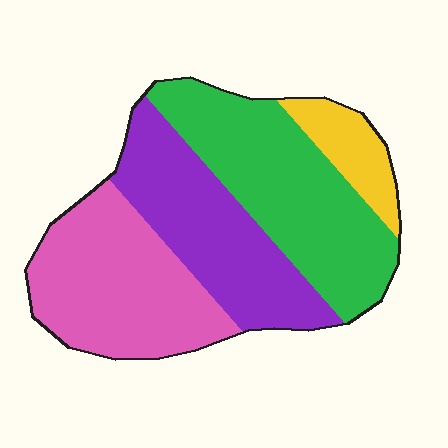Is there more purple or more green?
Green.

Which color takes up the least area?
Yellow, at roughly 10%.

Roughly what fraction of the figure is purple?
Purple covers about 25% of the figure.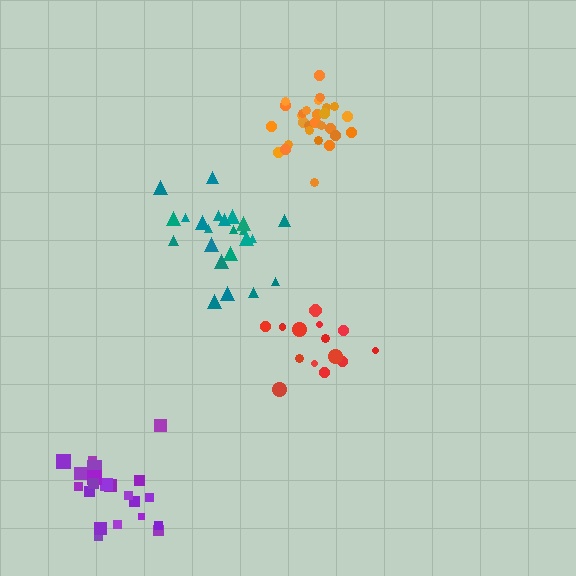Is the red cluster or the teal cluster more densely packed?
Red.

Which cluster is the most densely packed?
Orange.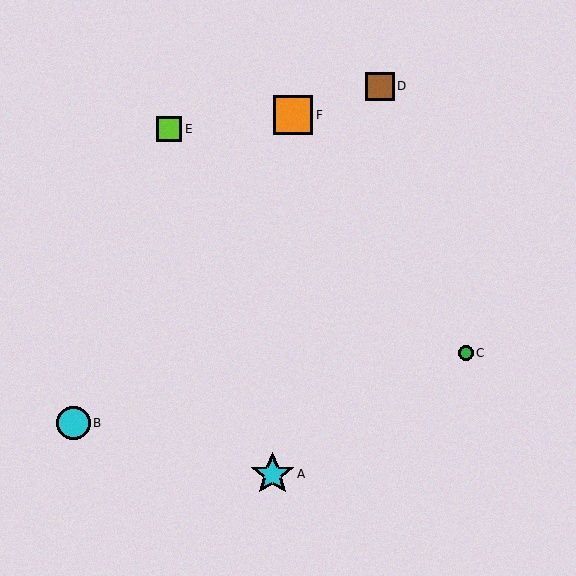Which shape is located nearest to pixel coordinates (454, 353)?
The green circle (labeled C) at (466, 353) is nearest to that location.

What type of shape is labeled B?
Shape B is a cyan circle.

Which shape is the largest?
The cyan star (labeled A) is the largest.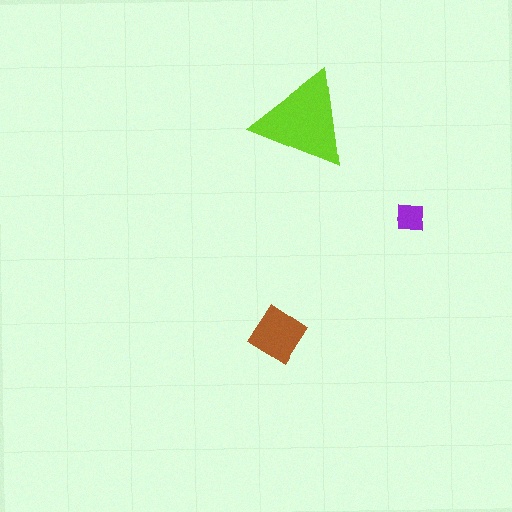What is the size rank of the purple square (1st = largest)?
3rd.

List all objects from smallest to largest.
The purple square, the brown diamond, the lime triangle.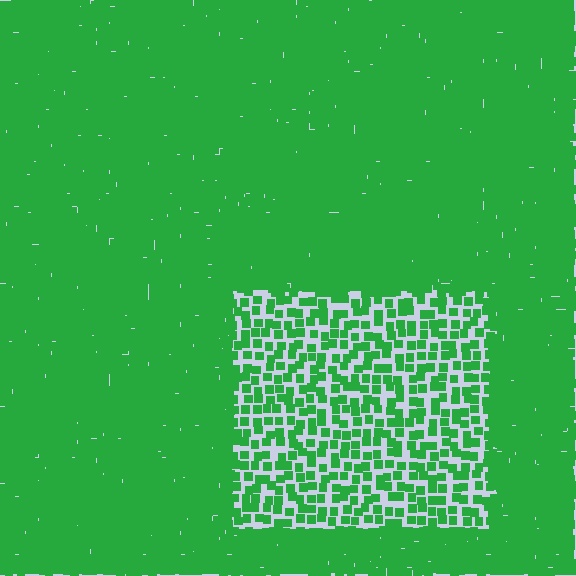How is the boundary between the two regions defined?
The boundary is defined by a change in element density (approximately 2.9x ratio). All elements are the same color, size, and shape.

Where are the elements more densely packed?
The elements are more densely packed outside the rectangle boundary.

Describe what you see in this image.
The image contains small green elements arranged at two different densities. A rectangle-shaped region is visible where the elements are less densely packed than the surrounding area.